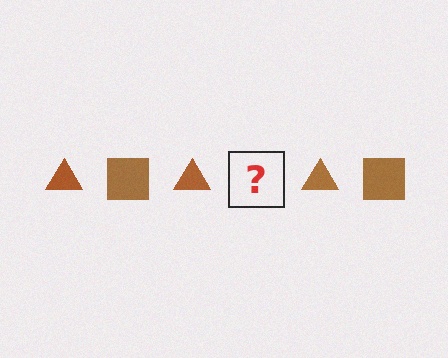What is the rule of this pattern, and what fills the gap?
The rule is that the pattern cycles through triangle, square shapes in brown. The gap should be filled with a brown square.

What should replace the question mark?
The question mark should be replaced with a brown square.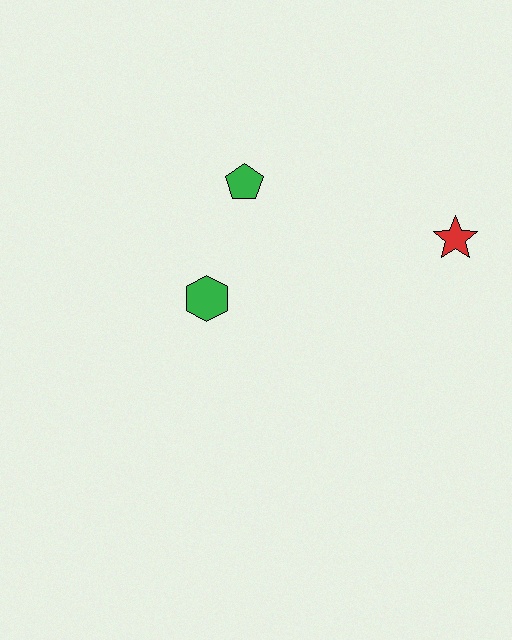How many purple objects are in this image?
There are no purple objects.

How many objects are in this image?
There are 3 objects.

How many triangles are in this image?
There are no triangles.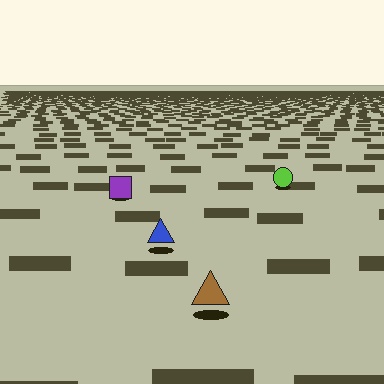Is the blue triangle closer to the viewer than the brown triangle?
No. The brown triangle is closer — you can tell from the texture gradient: the ground texture is coarser near it.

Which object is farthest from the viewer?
The lime circle is farthest from the viewer. It appears smaller and the ground texture around it is denser.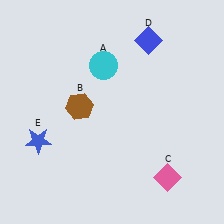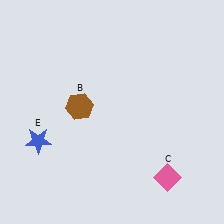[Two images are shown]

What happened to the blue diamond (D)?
The blue diamond (D) was removed in Image 2. It was in the top-right area of Image 1.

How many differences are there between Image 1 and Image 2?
There are 2 differences between the two images.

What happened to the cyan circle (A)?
The cyan circle (A) was removed in Image 2. It was in the top-left area of Image 1.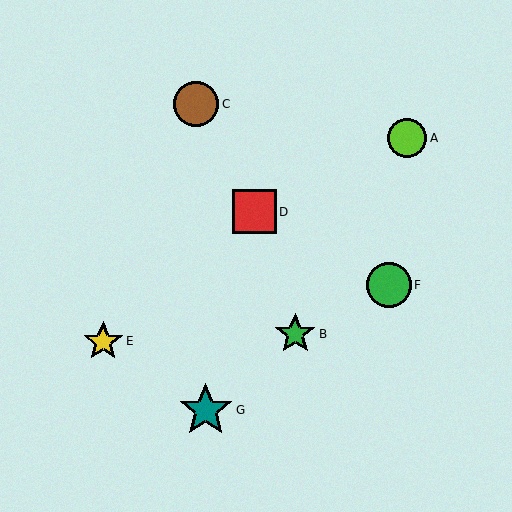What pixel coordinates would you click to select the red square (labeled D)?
Click at (254, 212) to select the red square D.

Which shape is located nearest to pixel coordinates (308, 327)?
The green star (labeled B) at (295, 334) is nearest to that location.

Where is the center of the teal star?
The center of the teal star is at (206, 410).